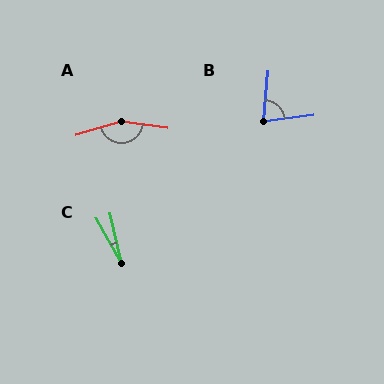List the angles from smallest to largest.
C (17°), B (78°), A (155°).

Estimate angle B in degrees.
Approximately 78 degrees.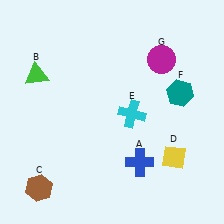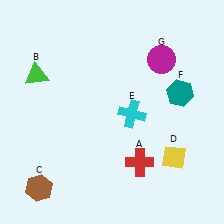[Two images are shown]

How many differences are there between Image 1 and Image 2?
There is 1 difference between the two images.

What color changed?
The cross (A) changed from blue in Image 1 to red in Image 2.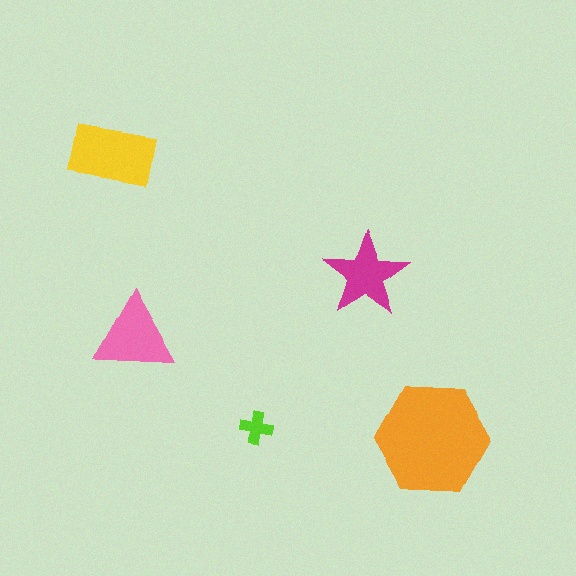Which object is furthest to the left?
The yellow rectangle is leftmost.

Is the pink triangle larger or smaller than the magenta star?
Larger.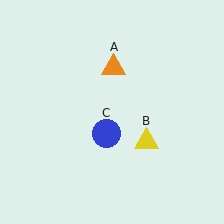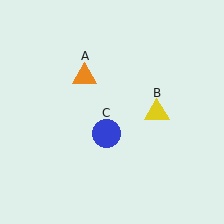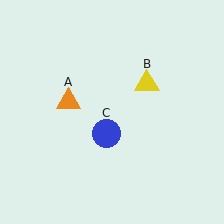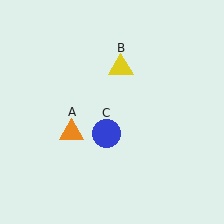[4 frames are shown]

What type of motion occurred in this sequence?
The orange triangle (object A), yellow triangle (object B) rotated counterclockwise around the center of the scene.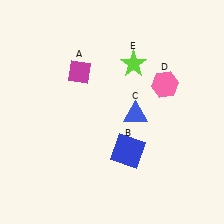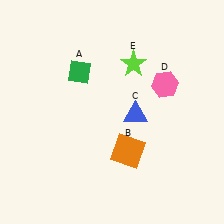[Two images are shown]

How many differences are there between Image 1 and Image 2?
There are 2 differences between the two images.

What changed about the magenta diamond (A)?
In Image 1, A is magenta. In Image 2, it changed to green.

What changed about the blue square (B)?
In Image 1, B is blue. In Image 2, it changed to orange.